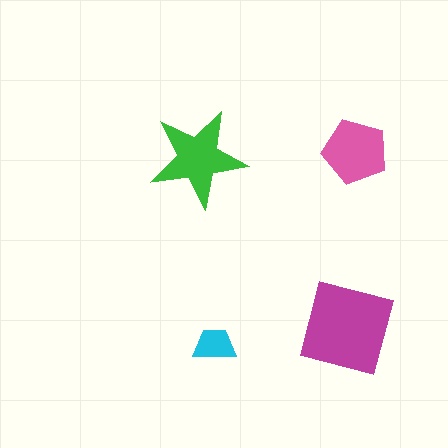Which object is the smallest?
The cyan trapezoid.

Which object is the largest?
The magenta square.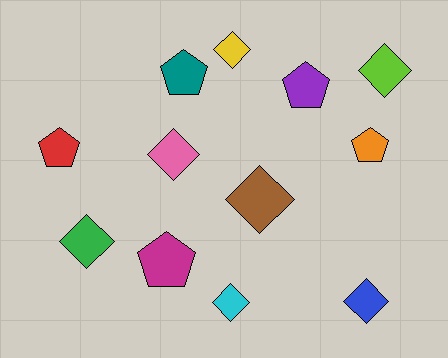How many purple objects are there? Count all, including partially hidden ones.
There is 1 purple object.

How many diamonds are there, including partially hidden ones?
There are 7 diamonds.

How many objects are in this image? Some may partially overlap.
There are 12 objects.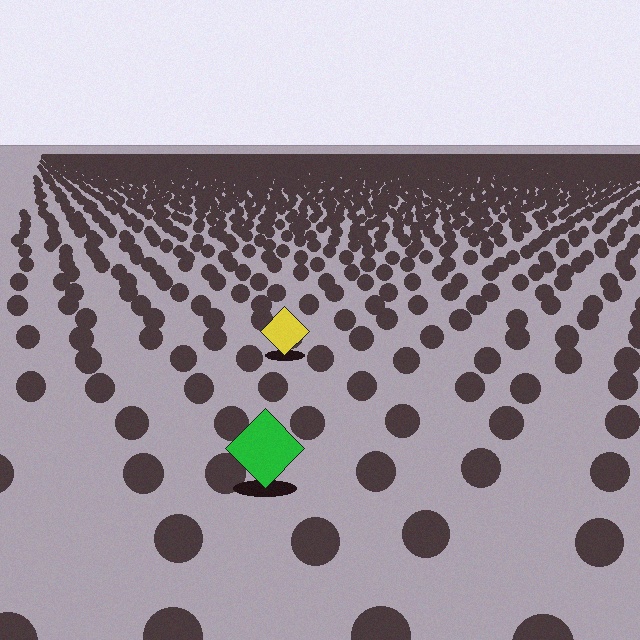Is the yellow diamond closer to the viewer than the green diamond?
No. The green diamond is closer — you can tell from the texture gradient: the ground texture is coarser near it.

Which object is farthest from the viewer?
The yellow diamond is farthest from the viewer. It appears smaller and the ground texture around it is denser.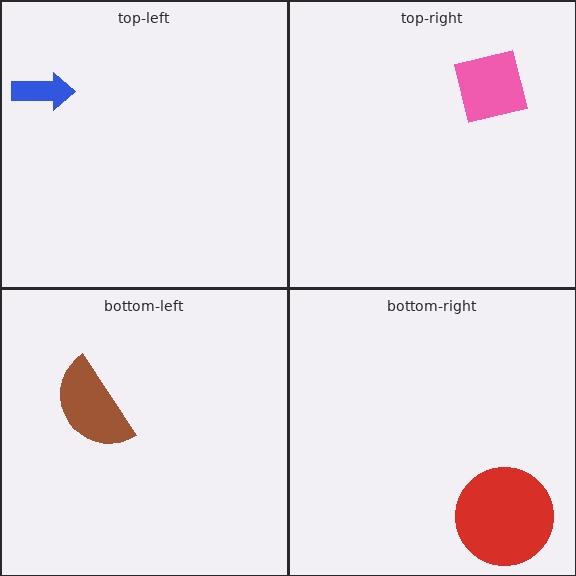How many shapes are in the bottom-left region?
1.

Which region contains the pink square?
The top-right region.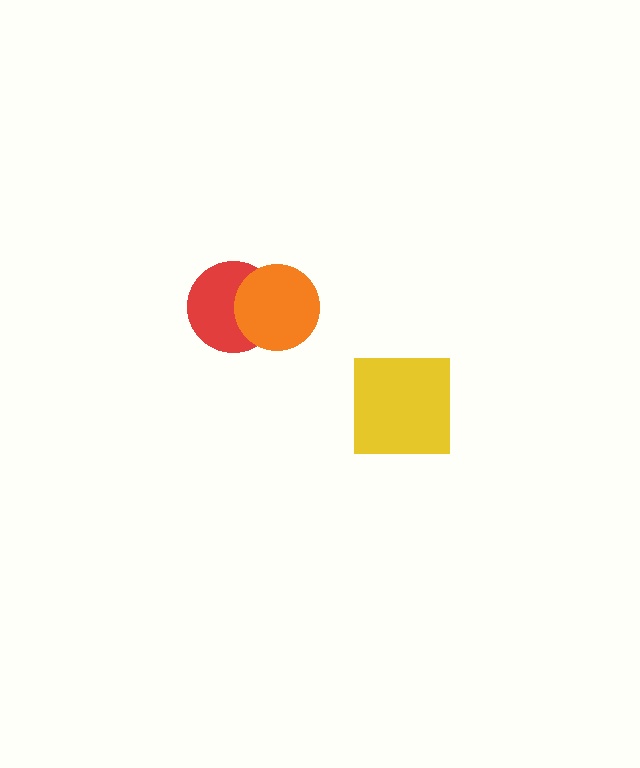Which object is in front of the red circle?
The orange circle is in front of the red circle.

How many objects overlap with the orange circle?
1 object overlaps with the orange circle.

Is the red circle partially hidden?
Yes, it is partially covered by another shape.